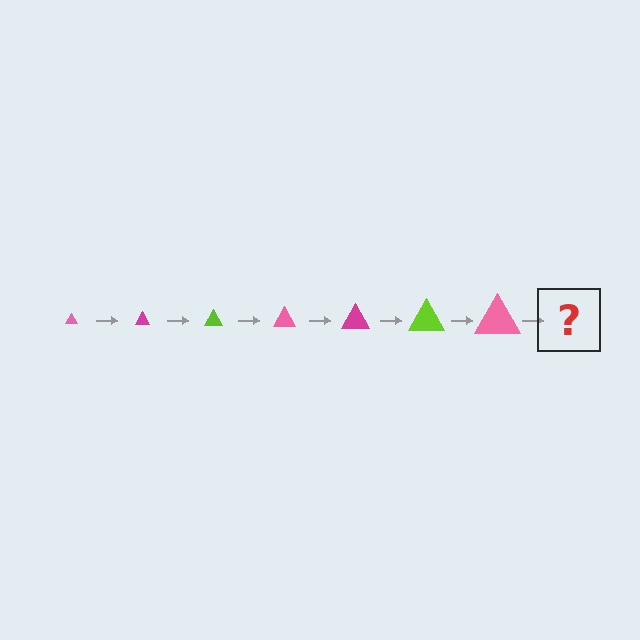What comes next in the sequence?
The next element should be a magenta triangle, larger than the previous one.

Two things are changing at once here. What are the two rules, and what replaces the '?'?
The two rules are that the triangle grows larger each step and the color cycles through pink, magenta, and lime. The '?' should be a magenta triangle, larger than the previous one.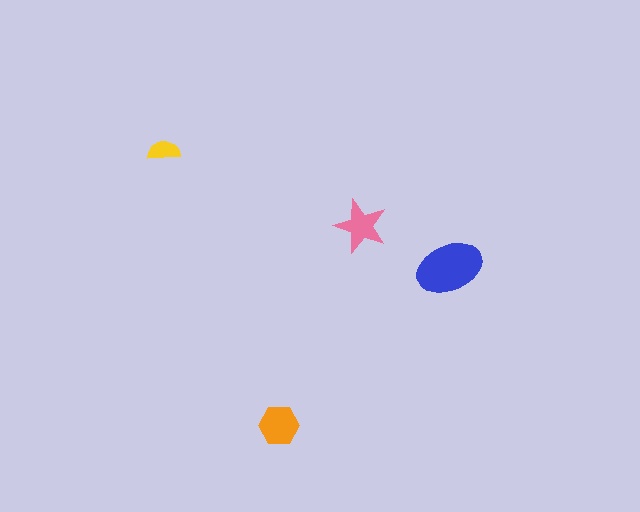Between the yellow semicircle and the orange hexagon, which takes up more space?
The orange hexagon.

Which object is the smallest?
The yellow semicircle.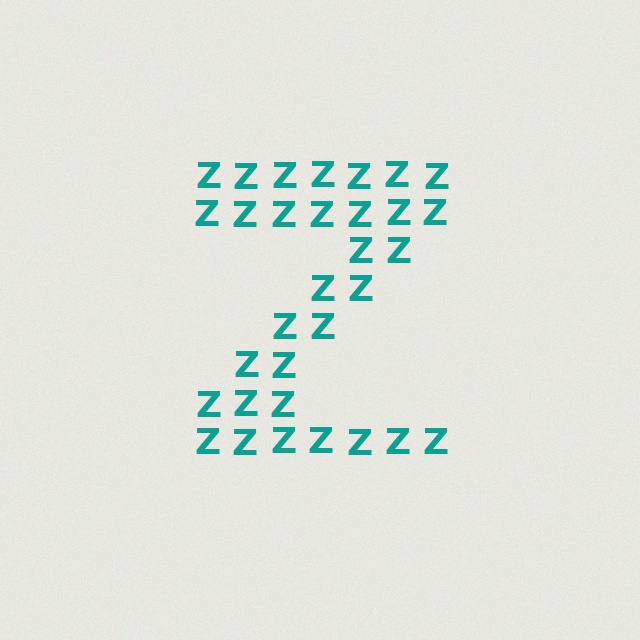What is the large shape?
The large shape is the letter Z.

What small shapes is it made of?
It is made of small letter Z's.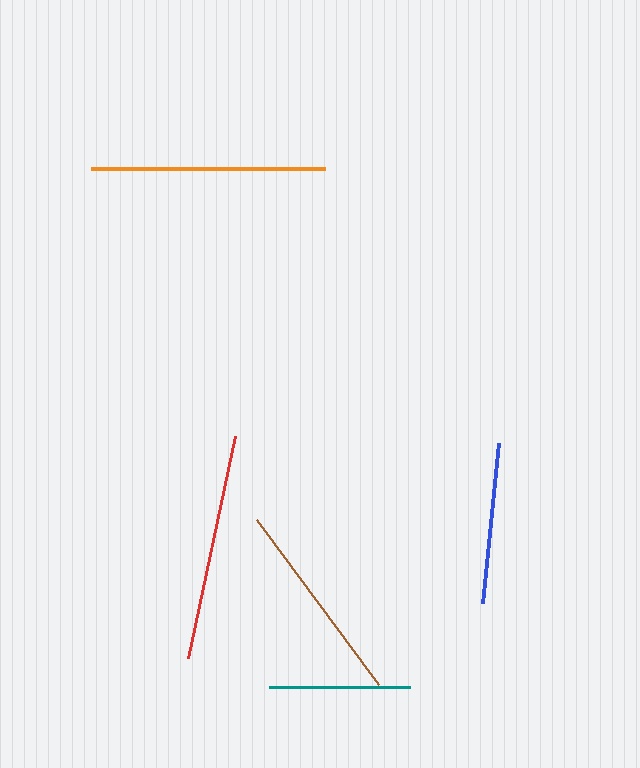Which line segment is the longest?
The orange line is the longest at approximately 234 pixels.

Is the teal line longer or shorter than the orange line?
The orange line is longer than the teal line.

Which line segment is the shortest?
The teal line is the shortest at approximately 140 pixels.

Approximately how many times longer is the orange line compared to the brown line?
The orange line is approximately 1.1 times the length of the brown line.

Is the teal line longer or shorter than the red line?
The red line is longer than the teal line.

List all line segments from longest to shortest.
From longest to shortest: orange, red, brown, blue, teal.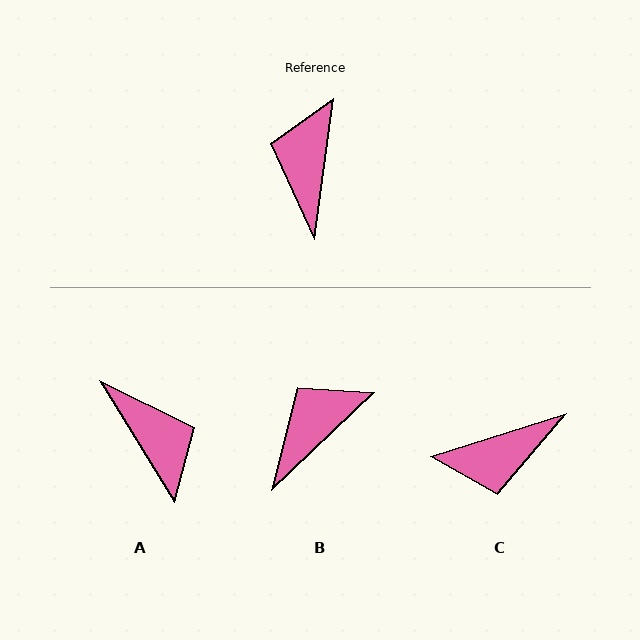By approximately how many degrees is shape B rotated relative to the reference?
Approximately 39 degrees clockwise.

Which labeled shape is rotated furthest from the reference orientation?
A, about 141 degrees away.